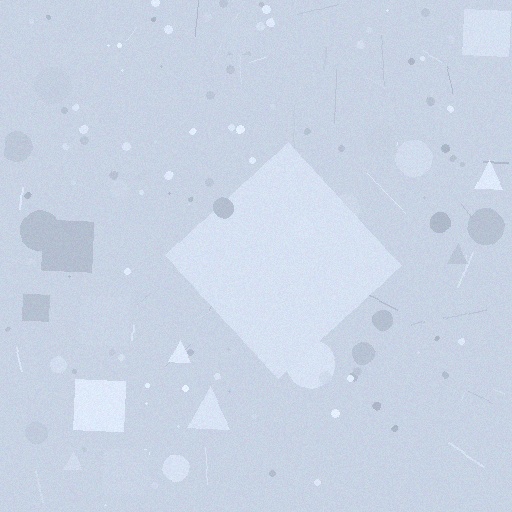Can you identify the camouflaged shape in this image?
The camouflaged shape is a diamond.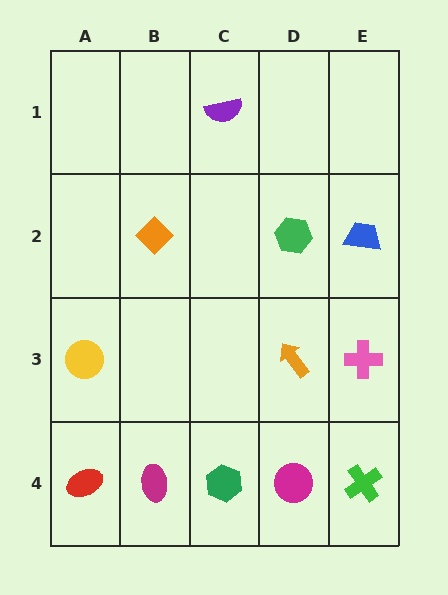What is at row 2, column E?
A blue trapezoid.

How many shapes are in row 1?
1 shape.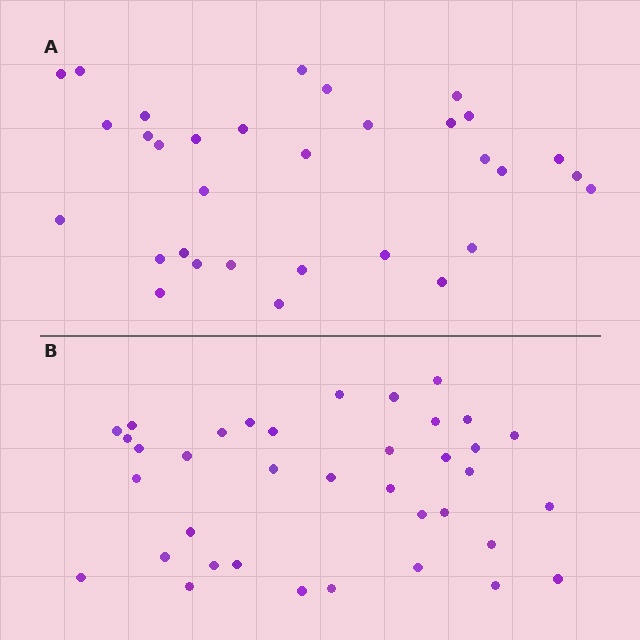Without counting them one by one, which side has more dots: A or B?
Region B (the bottom region) has more dots.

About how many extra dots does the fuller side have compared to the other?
Region B has about 5 more dots than region A.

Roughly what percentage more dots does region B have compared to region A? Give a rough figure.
About 15% more.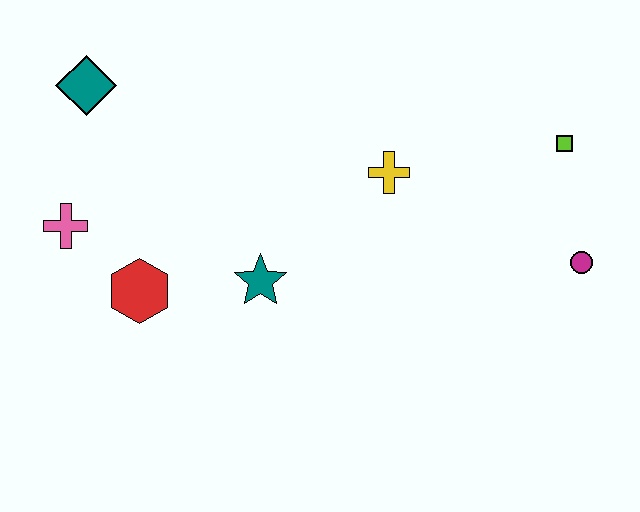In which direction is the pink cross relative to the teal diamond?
The pink cross is below the teal diamond.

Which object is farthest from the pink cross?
The magenta circle is farthest from the pink cross.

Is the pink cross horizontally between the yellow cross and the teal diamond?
No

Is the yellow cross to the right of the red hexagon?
Yes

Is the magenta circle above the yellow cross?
No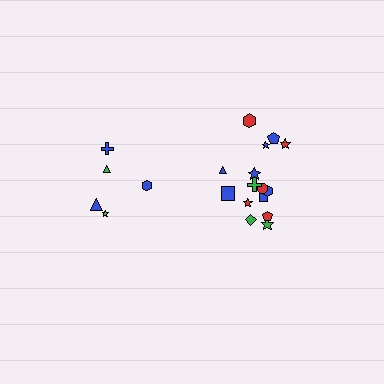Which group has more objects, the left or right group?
The right group.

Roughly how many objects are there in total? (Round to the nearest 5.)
Roughly 20 objects in total.